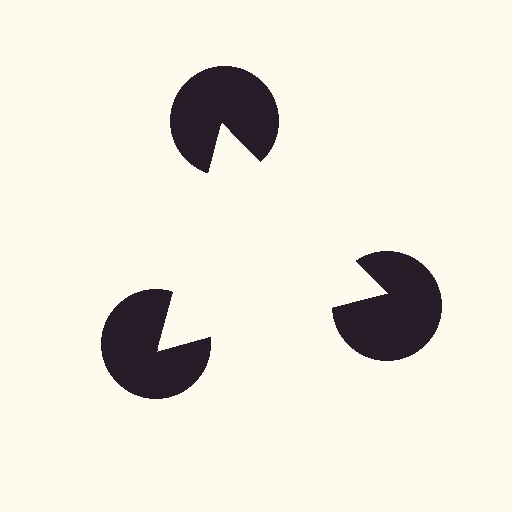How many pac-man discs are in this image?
There are 3 — one at each vertex of the illusory triangle.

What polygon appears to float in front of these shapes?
An illusory triangle — its edges are inferred from the aligned wedge cuts in the pac-man discs, not physically drawn.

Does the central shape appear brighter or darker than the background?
It typically appears slightly brighter than the background, even though no actual brightness change is drawn.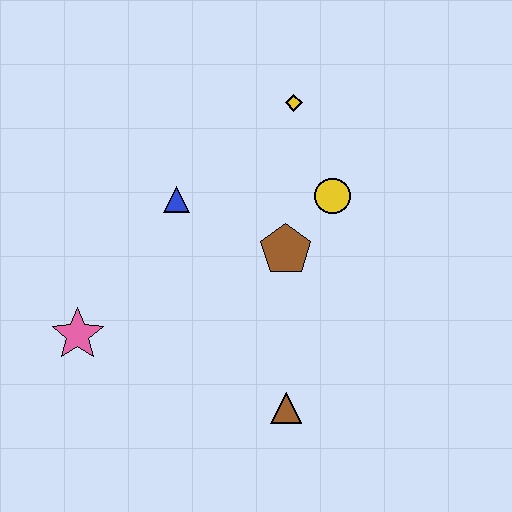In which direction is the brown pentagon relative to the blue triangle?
The brown pentagon is to the right of the blue triangle.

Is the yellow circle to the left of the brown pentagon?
No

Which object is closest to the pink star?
The blue triangle is closest to the pink star.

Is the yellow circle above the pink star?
Yes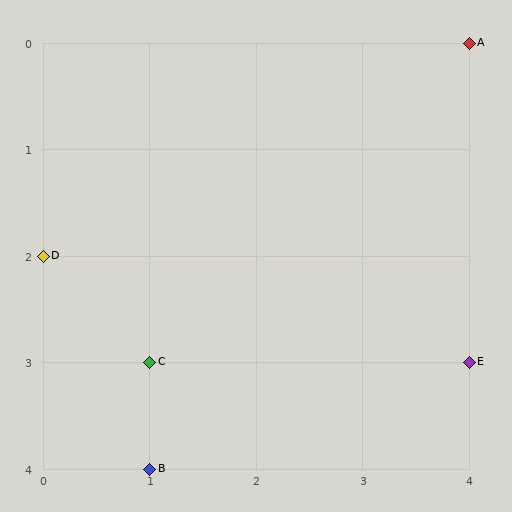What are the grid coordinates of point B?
Point B is at grid coordinates (1, 4).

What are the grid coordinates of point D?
Point D is at grid coordinates (0, 2).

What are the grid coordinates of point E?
Point E is at grid coordinates (4, 3).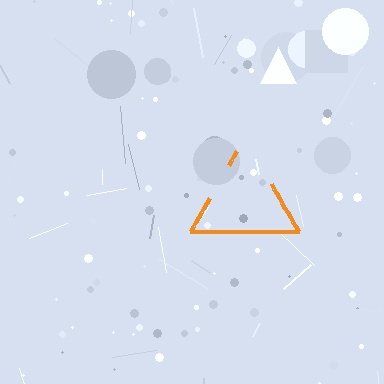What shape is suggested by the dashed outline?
The dashed outline suggests a triangle.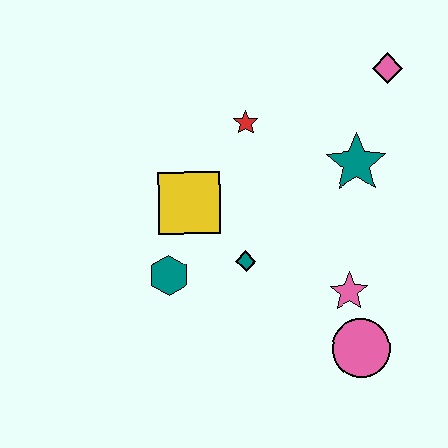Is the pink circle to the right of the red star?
Yes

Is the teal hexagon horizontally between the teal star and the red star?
No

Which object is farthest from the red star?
The pink circle is farthest from the red star.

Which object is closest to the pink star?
The pink circle is closest to the pink star.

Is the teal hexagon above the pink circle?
Yes